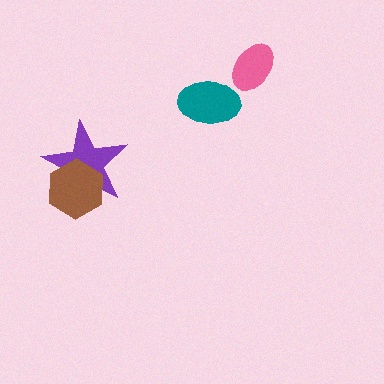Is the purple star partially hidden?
Yes, it is partially covered by another shape.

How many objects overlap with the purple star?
1 object overlaps with the purple star.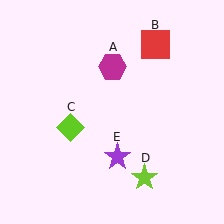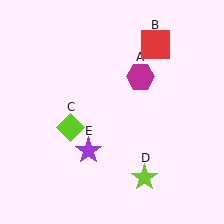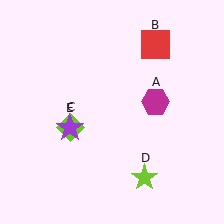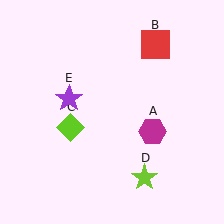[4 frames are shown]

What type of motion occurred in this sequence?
The magenta hexagon (object A), purple star (object E) rotated clockwise around the center of the scene.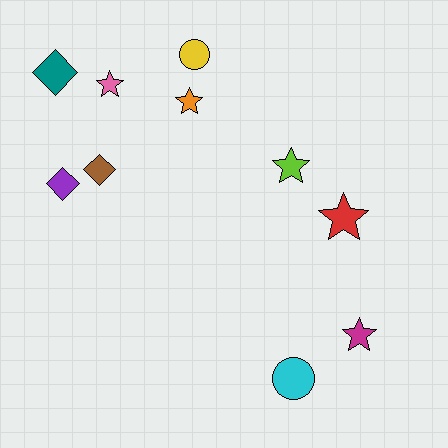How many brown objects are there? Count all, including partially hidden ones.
There is 1 brown object.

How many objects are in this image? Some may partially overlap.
There are 10 objects.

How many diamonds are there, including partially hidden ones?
There are 3 diamonds.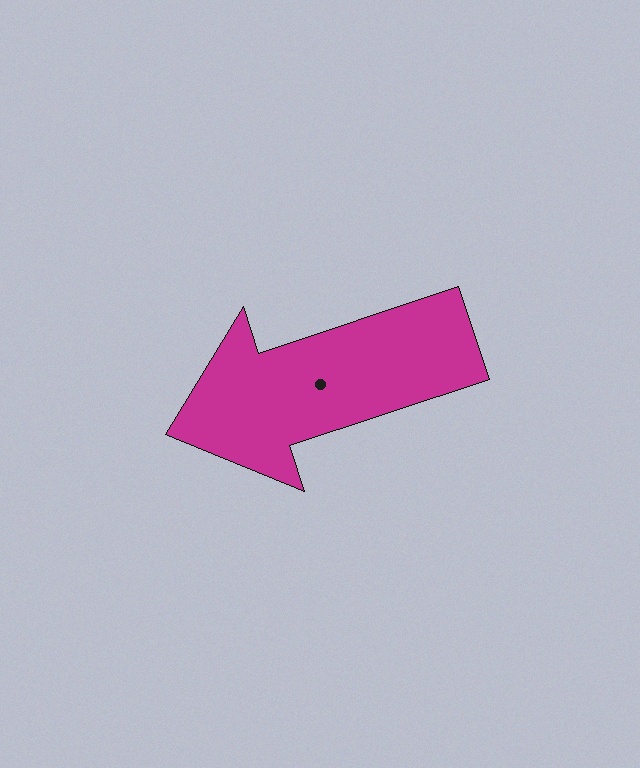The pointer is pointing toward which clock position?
Roughly 8 o'clock.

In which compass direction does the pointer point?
West.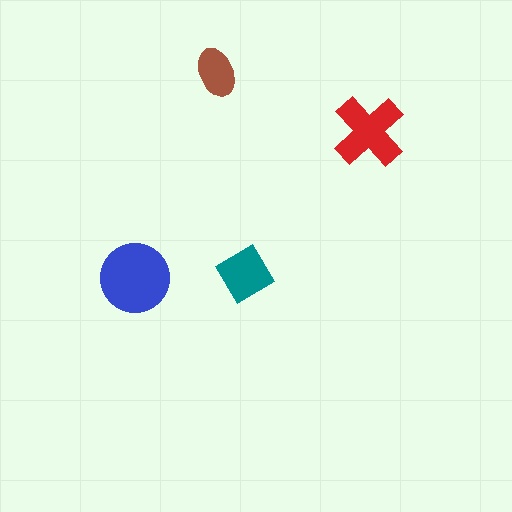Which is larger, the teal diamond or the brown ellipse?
The teal diamond.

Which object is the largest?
The blue circle.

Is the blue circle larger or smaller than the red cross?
Larger.